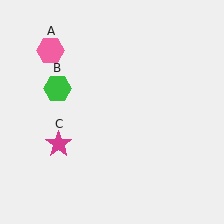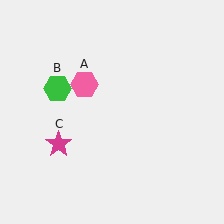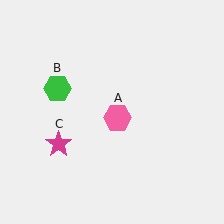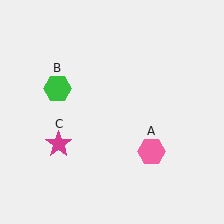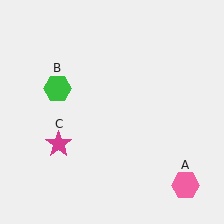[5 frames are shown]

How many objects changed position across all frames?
1 object changed position: pink hexagon (object A).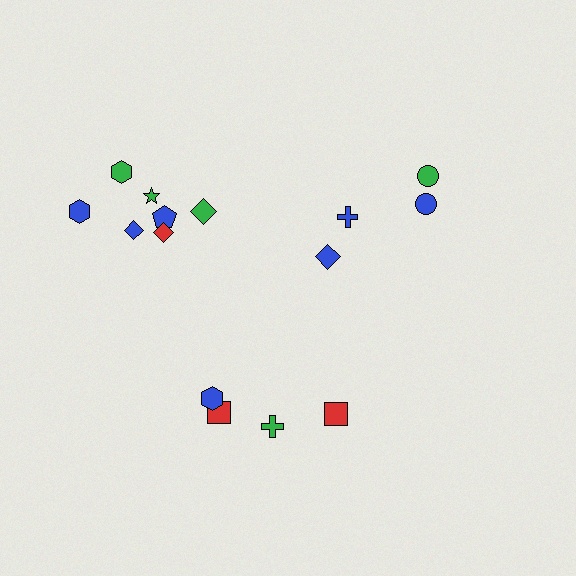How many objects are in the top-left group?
There are 7 objects.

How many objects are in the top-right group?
There are 4 objects.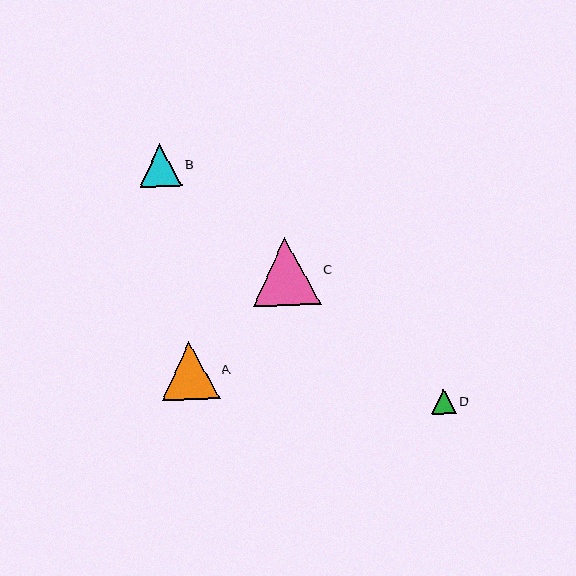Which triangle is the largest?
Triangle C is the largest with a size of approximately 68 pixels.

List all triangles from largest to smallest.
From largest to smallest: C, A, B, D.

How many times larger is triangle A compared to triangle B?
Triangle A is approximately 1.4 times the size of triangle B.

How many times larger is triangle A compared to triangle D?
Triangle A is approximately 2.3 times the size of triangle D.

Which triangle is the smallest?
Triangle D is the smallest with a size of approximately 25 pixels.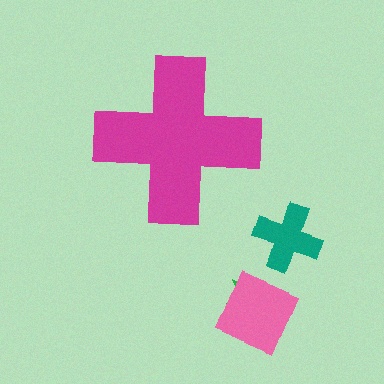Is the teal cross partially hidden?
No, the teal cross is fully visible.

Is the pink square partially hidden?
No, the pink square is fully visible.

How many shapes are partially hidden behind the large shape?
0 shapes are partially hidden.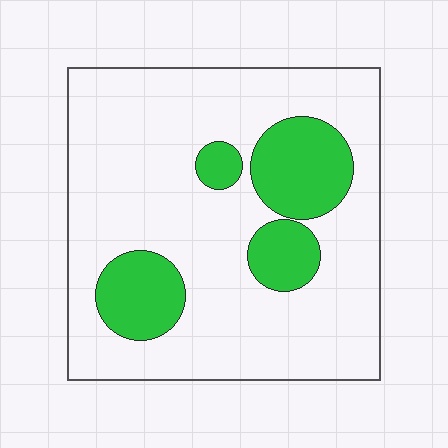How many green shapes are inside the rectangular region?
4.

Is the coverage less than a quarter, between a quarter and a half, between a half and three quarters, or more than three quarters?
Less than a quarter.